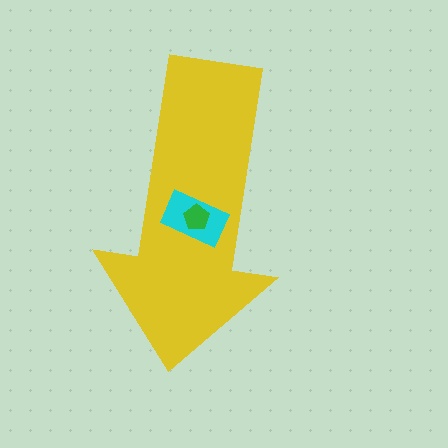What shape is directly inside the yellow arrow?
The cyan rectangle.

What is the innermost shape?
The green pentagon.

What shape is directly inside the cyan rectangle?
The green pentagon.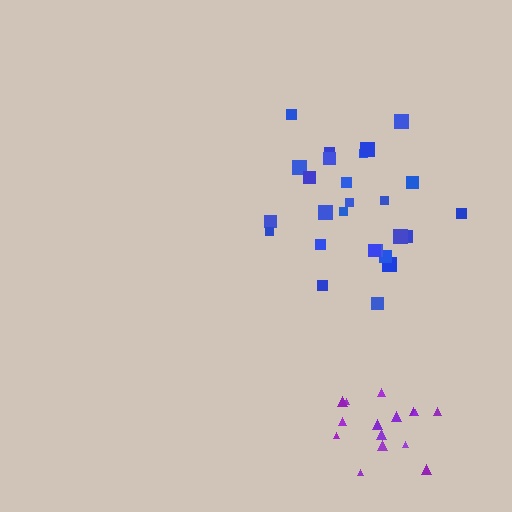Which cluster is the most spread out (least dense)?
Blue.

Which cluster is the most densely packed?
Purple.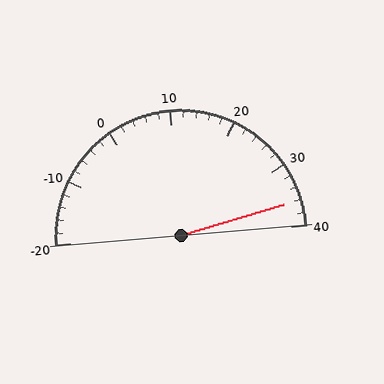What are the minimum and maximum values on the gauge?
The gauge ranges from -20 to 40.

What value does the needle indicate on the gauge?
The needle indicates approximately 36.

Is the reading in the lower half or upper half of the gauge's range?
The reading is in the upper half of the range (-20 to 40).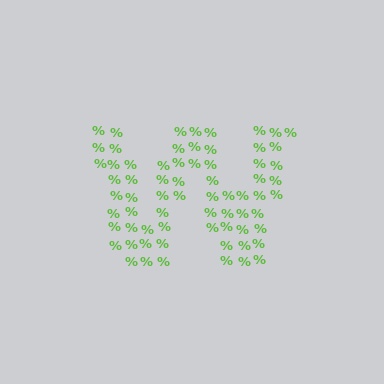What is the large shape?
The large shape is the letter W.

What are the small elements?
The small elements are percent signs.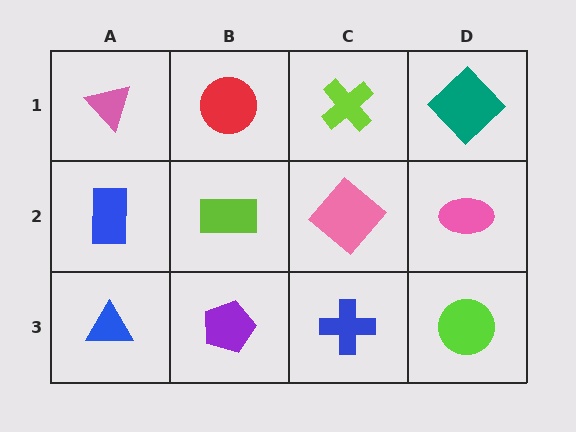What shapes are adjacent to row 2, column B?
A red circle (row 1, column B), a purple pentagon (row 3, column B), a blue rectangle (row 2, column A), a pink diamond (row 2, column C).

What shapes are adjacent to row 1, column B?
A lime rectangle (row 2, column B), a pink triangle (row 1, column A), a lime cross (row 1, column C).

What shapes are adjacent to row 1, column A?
A blue rectangle (row 2, column A), a red circle (row 1, column B).